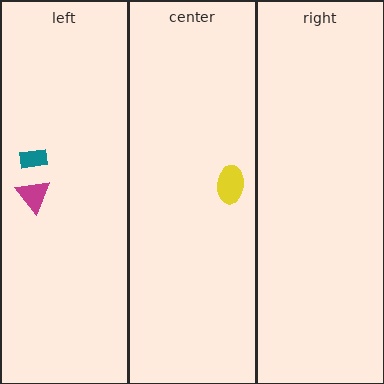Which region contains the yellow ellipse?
The center region.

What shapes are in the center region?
The yellow ellipse.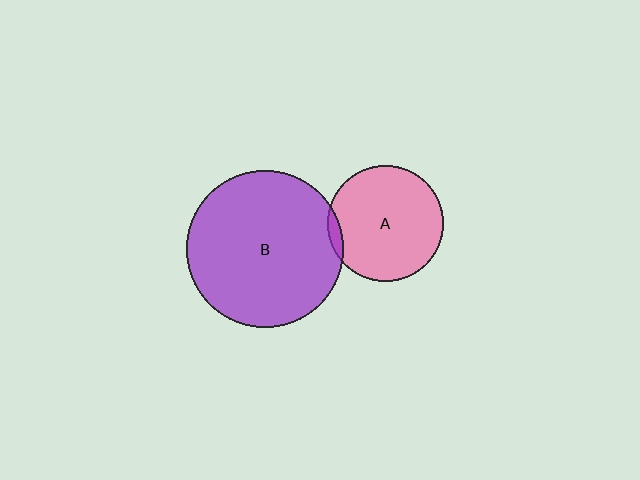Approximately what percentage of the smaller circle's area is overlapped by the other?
Approximately 5%.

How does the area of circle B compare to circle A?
Approximately 1.8 times.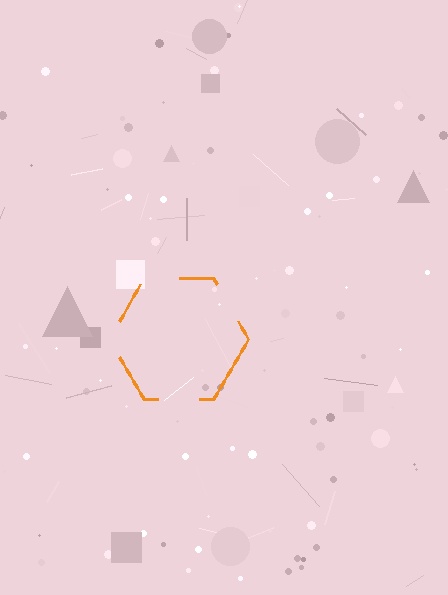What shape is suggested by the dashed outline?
The dashed outline suggests a hexagon.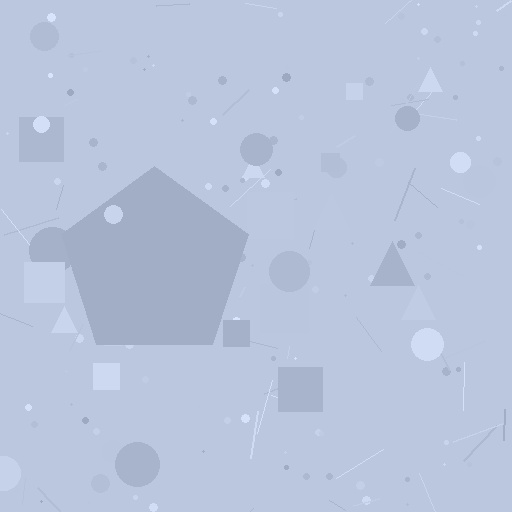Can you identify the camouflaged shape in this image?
The camouflaged shape is a pentagon.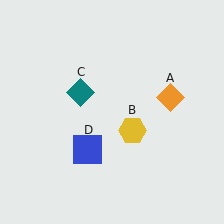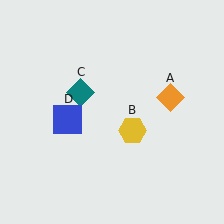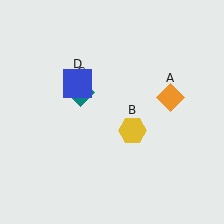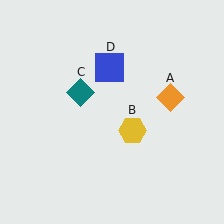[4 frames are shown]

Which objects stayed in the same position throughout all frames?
Orange diamond (object A) and yellow hexagon (object B) and teal diamond (object C) remained stationary.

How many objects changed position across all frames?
1 object changed position: blue square (object D).